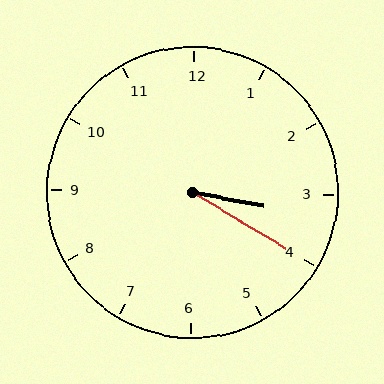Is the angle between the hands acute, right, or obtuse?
It is acute.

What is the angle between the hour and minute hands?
Approximately 20 degrees.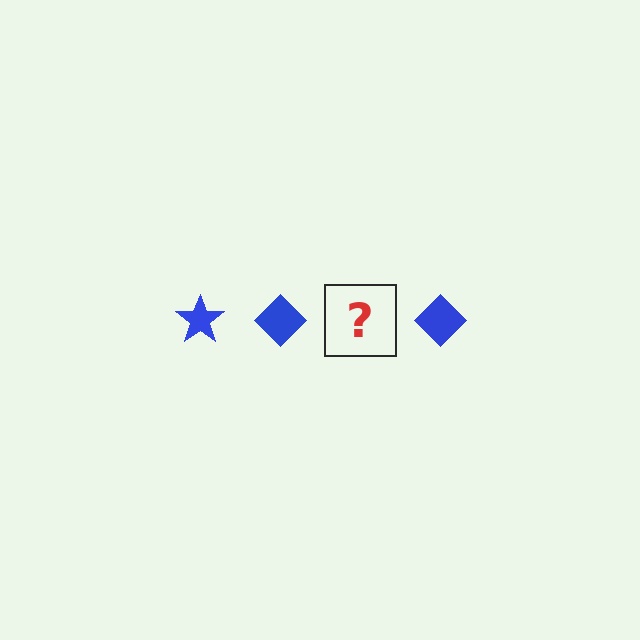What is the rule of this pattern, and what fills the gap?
The rule is that the pattern cycles through star, diamond shapes in blue. The gap should be filled with a blue star.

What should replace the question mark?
The question mark should be replaced with a blue star.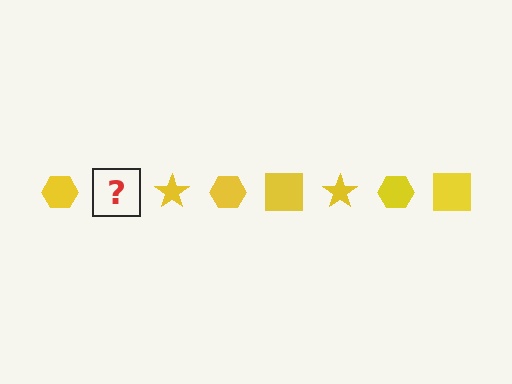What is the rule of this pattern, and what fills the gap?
The rule is that the pattern cycles through hexagon, square, star shapes in yellow. The gap should be filled with a yellow square.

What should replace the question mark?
The question mark should be replaced with a yellow square.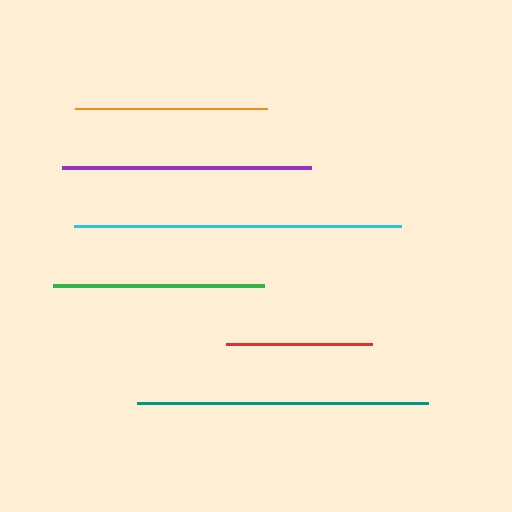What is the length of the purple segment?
The purple segment is approximately 248 pixels long.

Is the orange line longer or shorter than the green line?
The green line is longer than the orange line.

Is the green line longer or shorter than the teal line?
The teal line is longer than the green line.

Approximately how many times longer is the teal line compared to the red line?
The teal line is approximately 2.0 times the length of the red line.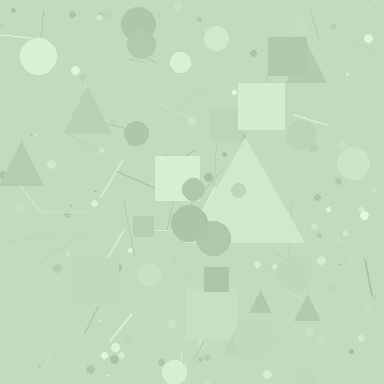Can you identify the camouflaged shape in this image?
The camouflaged shape is a triangle.